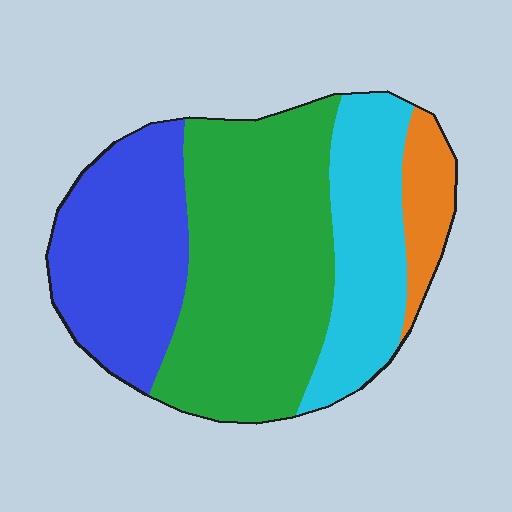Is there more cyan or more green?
Green.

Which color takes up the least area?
Orange, at roughly 10%.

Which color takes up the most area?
Green, at roughly 45%.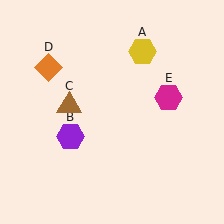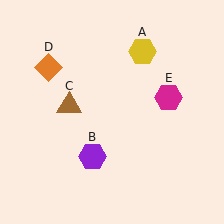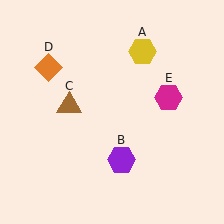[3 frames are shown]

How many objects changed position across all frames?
1 object changed position: purple hexagon (object B).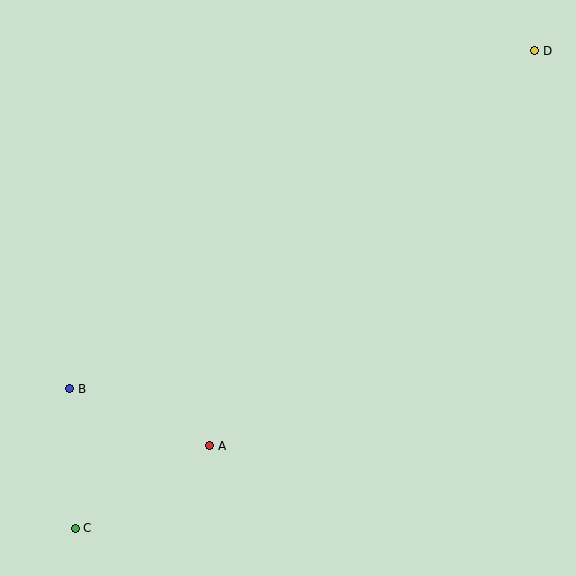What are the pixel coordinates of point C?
Point C is at (75, 528).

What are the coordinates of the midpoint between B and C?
The midpoint between B and C is at (73, 459).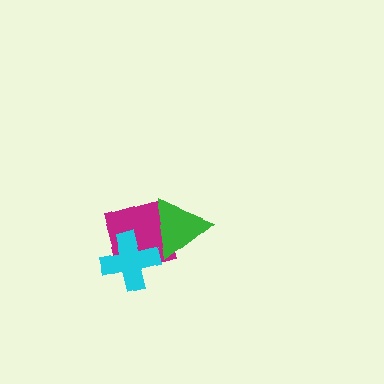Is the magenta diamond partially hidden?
Yes, it is partially covered by another shape.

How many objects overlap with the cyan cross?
1 object overlaps with the cyan cross.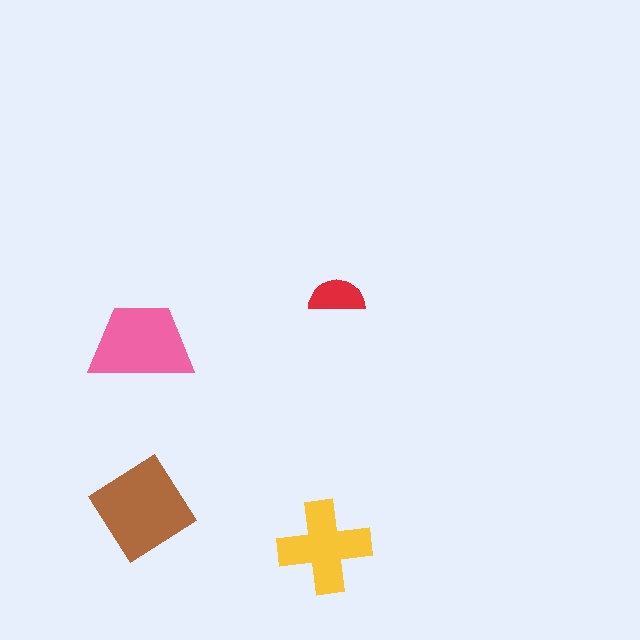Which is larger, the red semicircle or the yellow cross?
The yellow cross.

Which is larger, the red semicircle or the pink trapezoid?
The pink trapezoid.